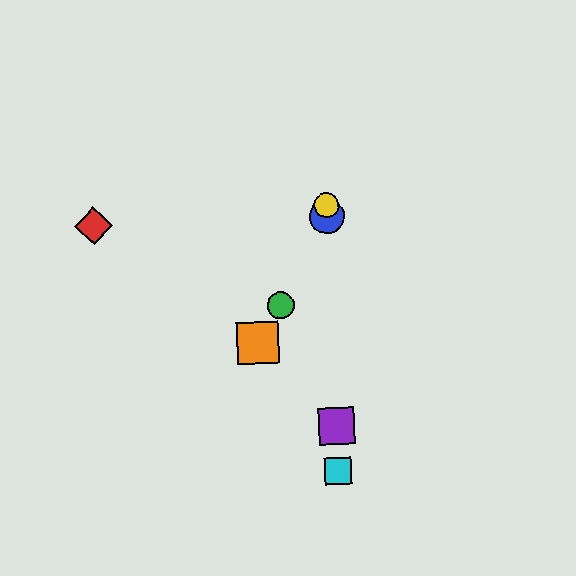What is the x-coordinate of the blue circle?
The blue circle is at x≈327.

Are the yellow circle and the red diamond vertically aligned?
No, the yellow circle is at x≈327 and the red diamond is at x≈94.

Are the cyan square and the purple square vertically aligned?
Yes, both are at x≈338.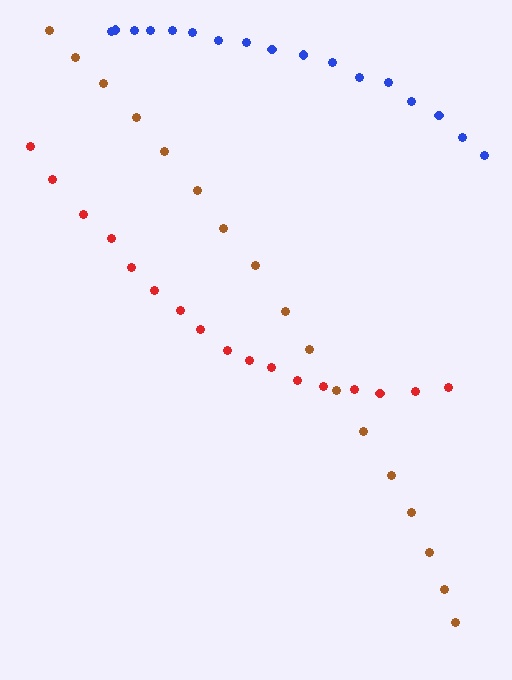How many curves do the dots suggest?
There are 3 distinct paths.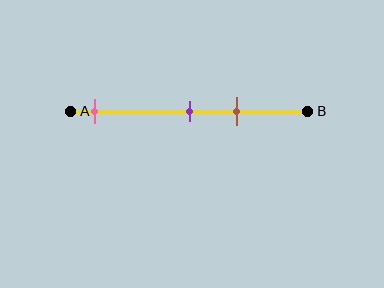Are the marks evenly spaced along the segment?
No, the marks are not evenly spaced.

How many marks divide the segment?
There are 3 marks dividing the segment.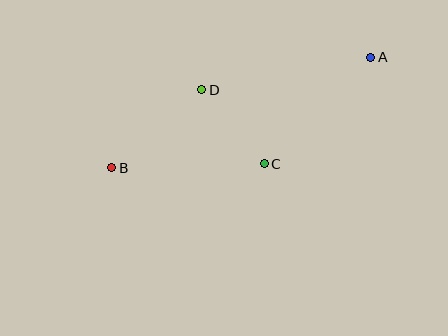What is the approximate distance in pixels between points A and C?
The distance between A and C is approximately 150 pixels.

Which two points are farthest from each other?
Points A and B are farthest from each other.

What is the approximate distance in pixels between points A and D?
The distance between A and D is approximately 172 pixels.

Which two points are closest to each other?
Points C and D are closest to each other.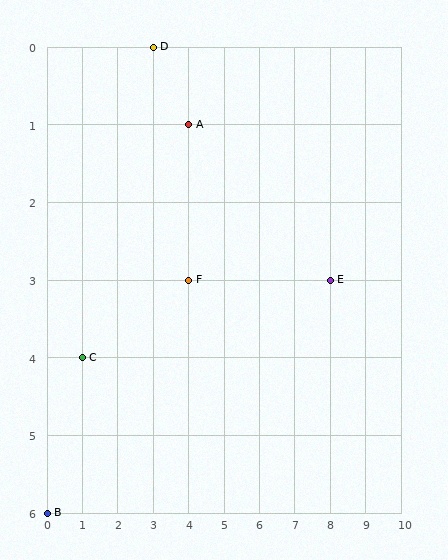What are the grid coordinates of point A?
Point A is at grid coordinates (4, 1).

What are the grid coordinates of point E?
Point E is at grid coordinates (8, 3).